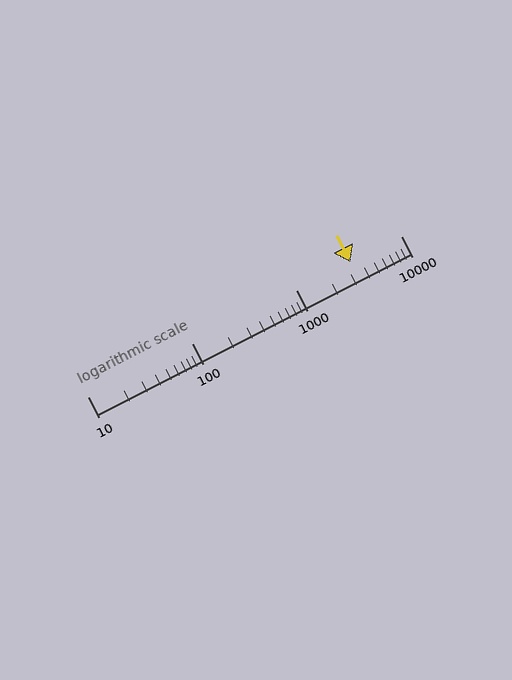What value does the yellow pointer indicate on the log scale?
The pointer indicates approximately 3300.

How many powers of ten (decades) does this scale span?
The scale spans 3 decades, from 10 to 10000.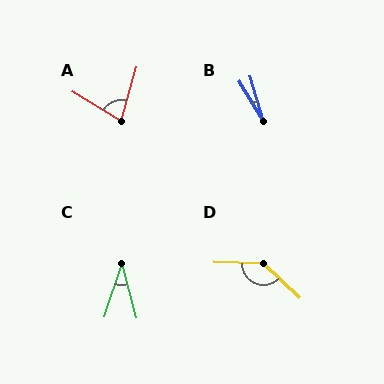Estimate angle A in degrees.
Approximately 75 degrees.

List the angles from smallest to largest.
B (15°), C (33°), A (75°), D (138°).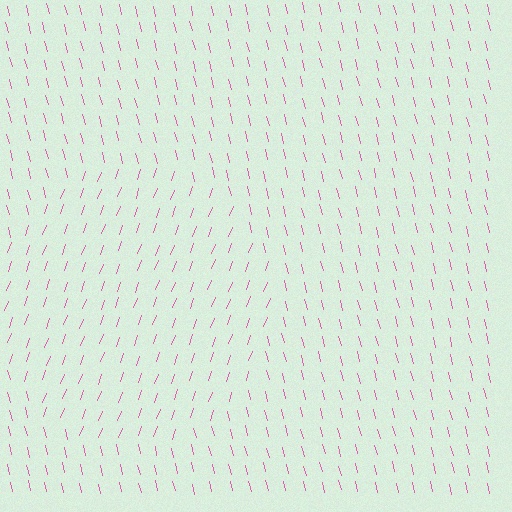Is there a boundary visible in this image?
Yes, there is a texture boundary formed by a change in line orientation.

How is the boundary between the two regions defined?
The boundary is defined purely by a change in line orientation (approximately 34 degrees difference). All lines are the same color and thickness.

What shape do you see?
I see a circle.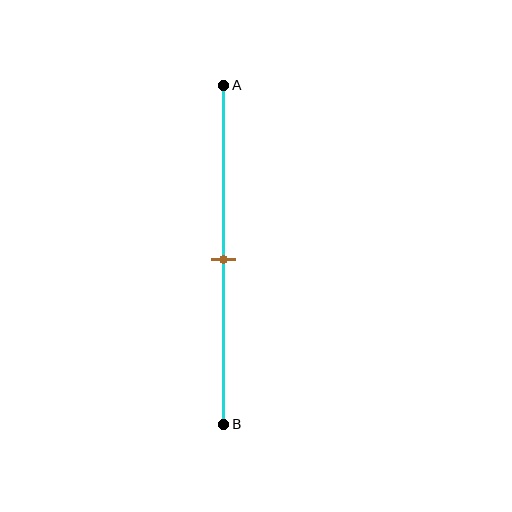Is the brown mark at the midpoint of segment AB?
Yes, the mark is approximately at the midpoint.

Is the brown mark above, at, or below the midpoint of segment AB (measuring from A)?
The brown mark is approximately at the midpoint of segment AB.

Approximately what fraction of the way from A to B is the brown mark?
The brown mark is approximately 50% of the way from A to B.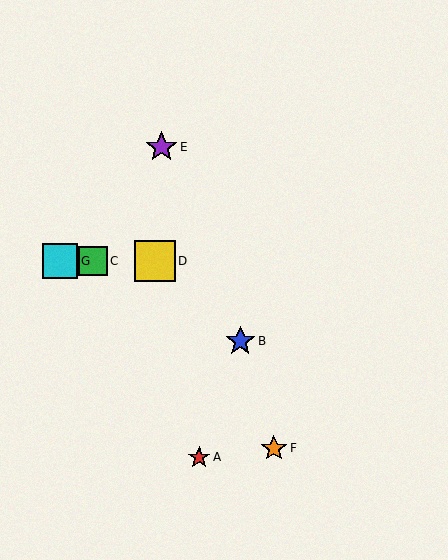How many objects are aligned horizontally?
3 objects (C, D, G) are aligned horizontally.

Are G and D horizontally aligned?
Yes, both are at y≈261.